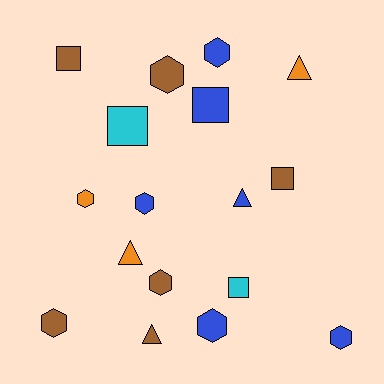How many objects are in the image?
There are 17 objects.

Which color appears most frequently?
Blue, with 6 objects.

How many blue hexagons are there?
There are 4 blue hexagons.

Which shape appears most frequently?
Hexagon, with 8 objects.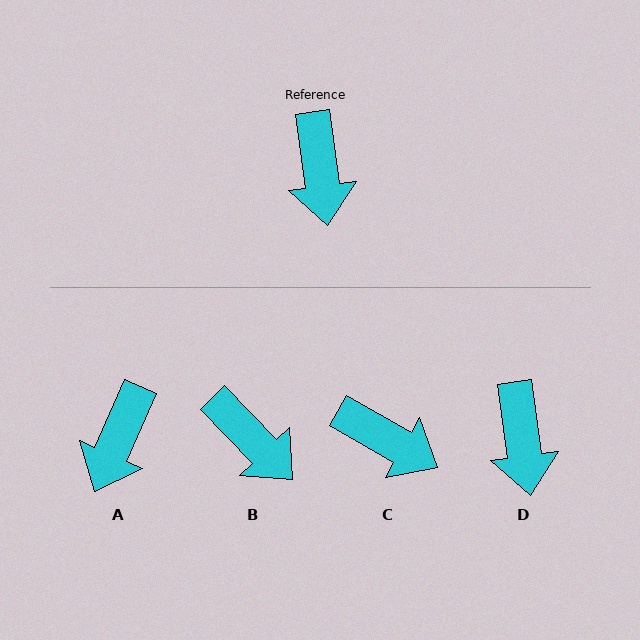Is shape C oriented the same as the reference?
No, it is off by about 52 degrees.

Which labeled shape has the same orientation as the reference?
D.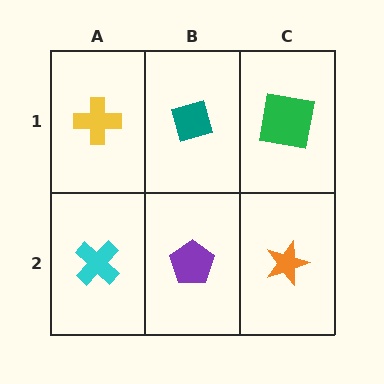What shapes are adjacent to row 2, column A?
A yellow cross (row 1, column A), a purple pentagon (row 2, column B).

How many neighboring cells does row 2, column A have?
2.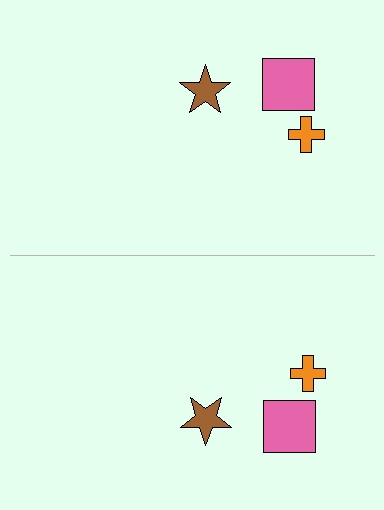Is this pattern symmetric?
Yes, this pattern has bilateral (reflection) symmetry.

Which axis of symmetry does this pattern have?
The pattern has a horizontal axis of symmetry running through the center of the image.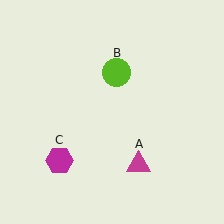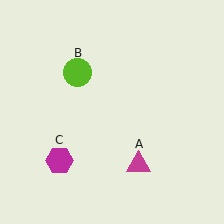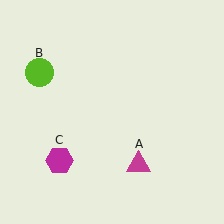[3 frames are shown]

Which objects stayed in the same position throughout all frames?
Magenta triangle (object A) and magenta hexagon (object C) remained stationary.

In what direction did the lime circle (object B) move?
The lime circle (object B) moved left.